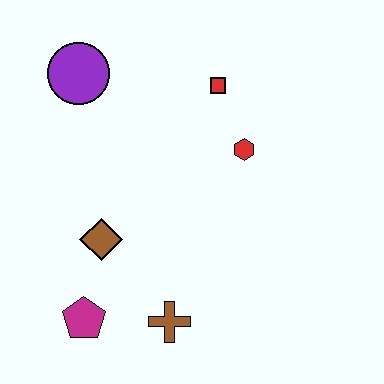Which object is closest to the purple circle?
The red square is closest to the purple circle.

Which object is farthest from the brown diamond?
The red square is farthest from the brown diamond.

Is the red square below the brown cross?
No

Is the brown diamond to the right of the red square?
No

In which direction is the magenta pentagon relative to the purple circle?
The magenta pentagon is below the purple circle.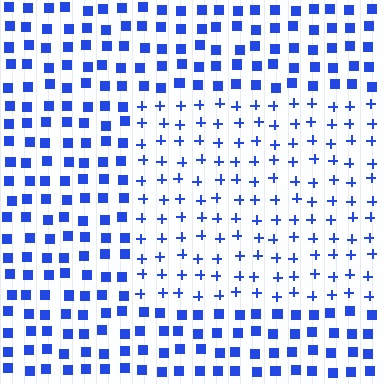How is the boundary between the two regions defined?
The boundary is defined by a change in element shape: plus signs inside vs. squares outside. All elements share the same color and spacing.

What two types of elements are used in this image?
The image uses plus signs inside the rectangle region and squares outside it.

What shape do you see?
I see a rectangle.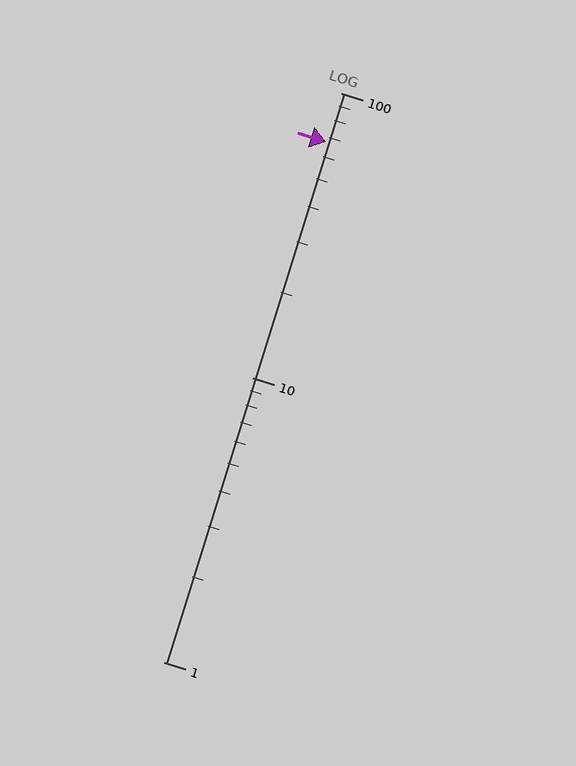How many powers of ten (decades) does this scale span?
The scale spans 2 decades, from 1 to 100.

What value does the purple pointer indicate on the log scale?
The pointer indicates approximately 67.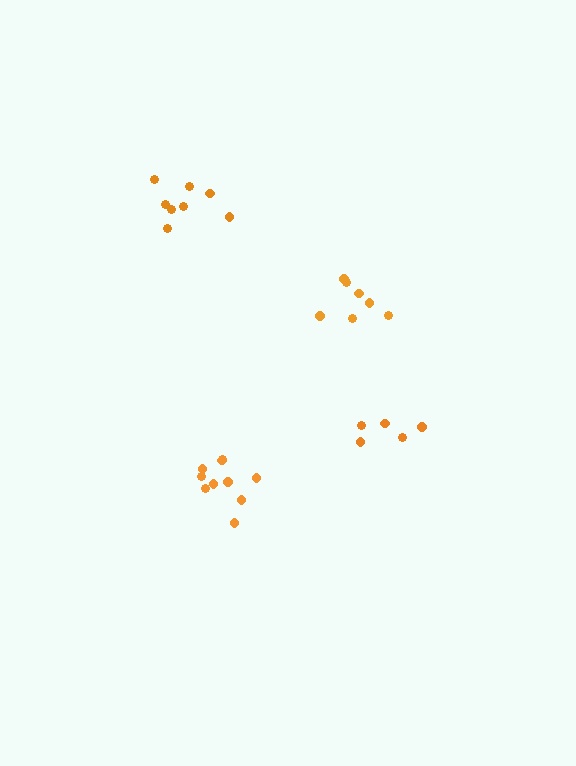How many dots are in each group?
Group 1: 7 dots, Group 2: 10 dots, Group 3: 5 dots, Group 4: 8 dots (30 total).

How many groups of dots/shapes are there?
There are 4 groups.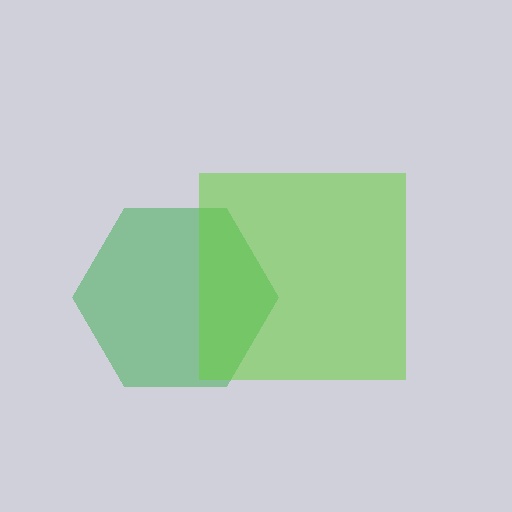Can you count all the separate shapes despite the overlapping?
Yes, there are 2 separate shapes.